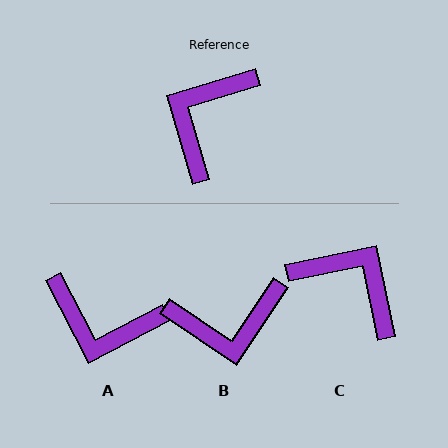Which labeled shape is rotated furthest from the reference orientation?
B, about 130 degrees away.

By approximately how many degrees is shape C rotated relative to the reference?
Approximately 95 degrees clockwise.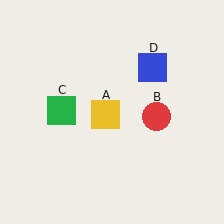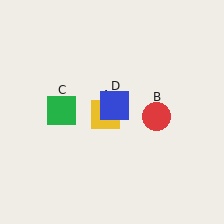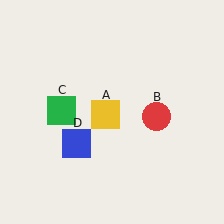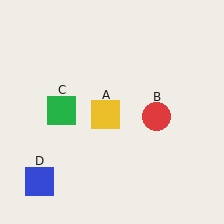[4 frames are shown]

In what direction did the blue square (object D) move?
The blue square (object D) moved down and to the left.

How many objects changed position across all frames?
1 object changed position: blue square (object D).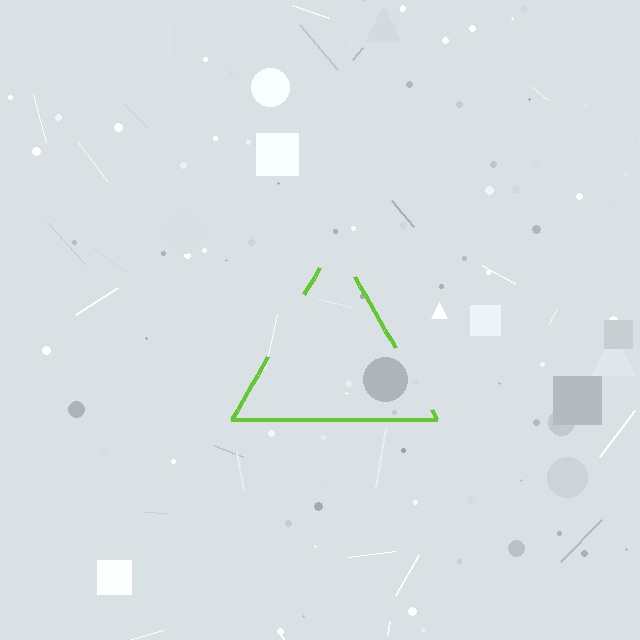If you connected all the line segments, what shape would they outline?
They would outline a triangle.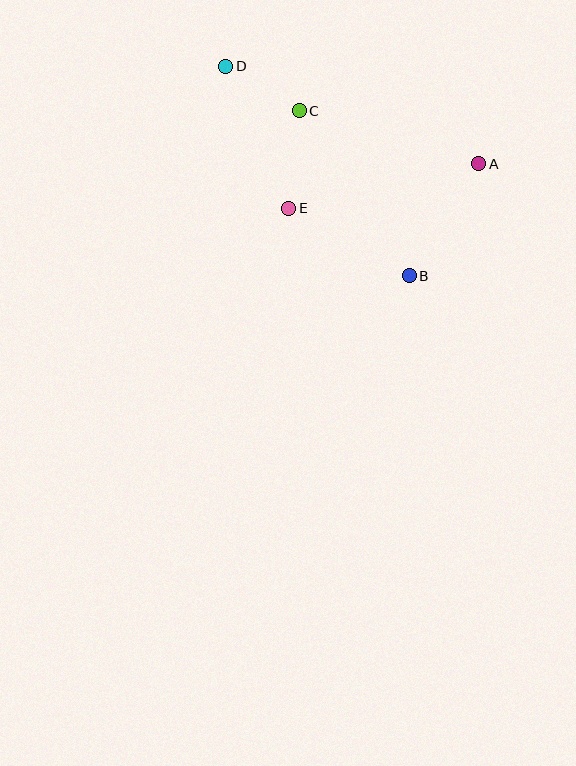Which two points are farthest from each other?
Points B and D are farthest from each other.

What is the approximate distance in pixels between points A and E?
The distance between A and E is approximately 195 pixels.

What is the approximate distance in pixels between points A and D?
The distance between A and D is approximately 271 pixels.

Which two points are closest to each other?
Points C and D are closest to each other.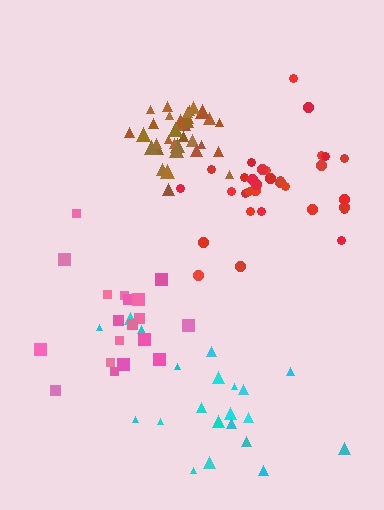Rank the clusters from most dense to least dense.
brown, red, pink, cyan.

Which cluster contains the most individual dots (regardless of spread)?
Brown (34).